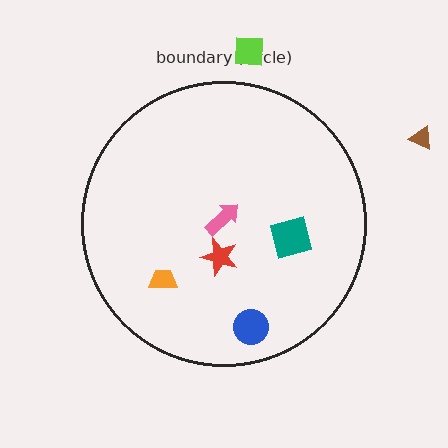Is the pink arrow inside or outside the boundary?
Inside.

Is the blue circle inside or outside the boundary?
Inside.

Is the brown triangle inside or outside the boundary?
Outside.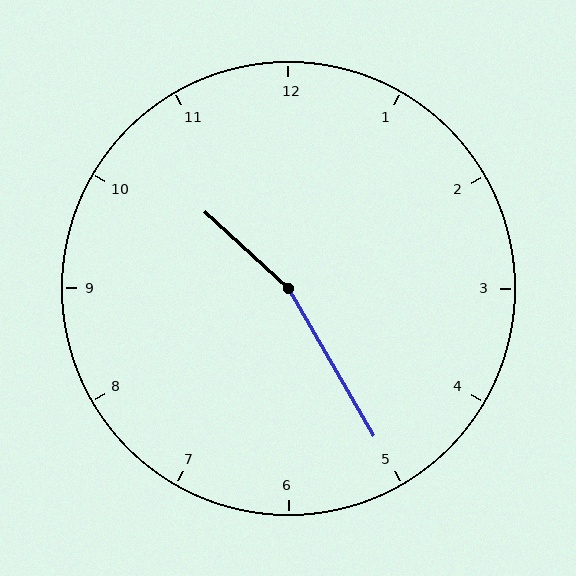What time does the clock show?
10:25.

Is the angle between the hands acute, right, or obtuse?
It is obtuse.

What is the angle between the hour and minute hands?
Approximately 162 degrees.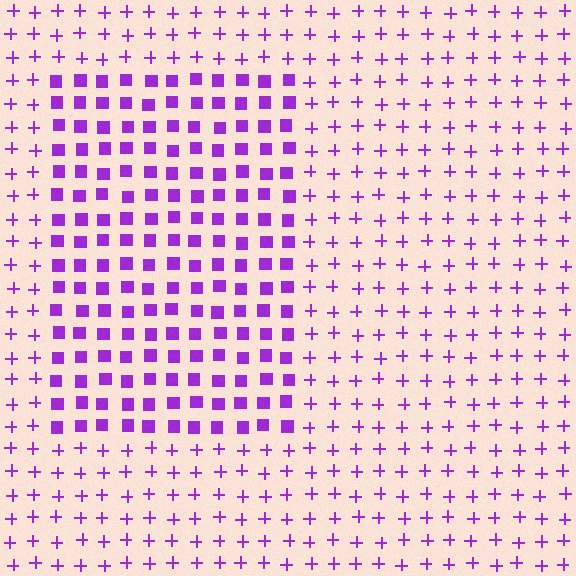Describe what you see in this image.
The image is filled with small purple elements arranged in a uniform grid. A rectangle-shaped region contains squares, while the surrounding area contains plus signs. The boundary is defined purely by the change in element shape.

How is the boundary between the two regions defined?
The boundary is defined by a change in element shape: squares inside vs. plus signs outside. All elements share the same color and spacing.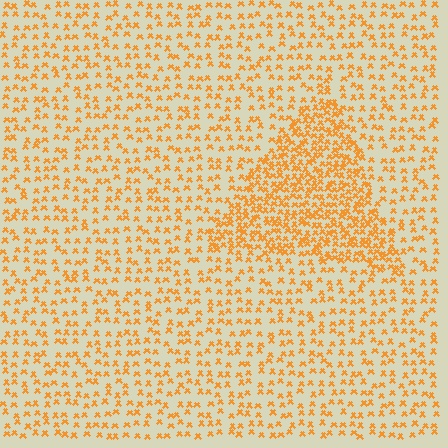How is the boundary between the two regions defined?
The boundary is defined by a change in element density (approximately 2.2x ratio). All elements are the same color, size, and shape.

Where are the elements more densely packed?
The elements are more densely packed inside the triangle boundary.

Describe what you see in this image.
The image contains small orange elements arranged at two different densities. A triangle-shaped region is visible where the elements are more densely packed than the surrounding area.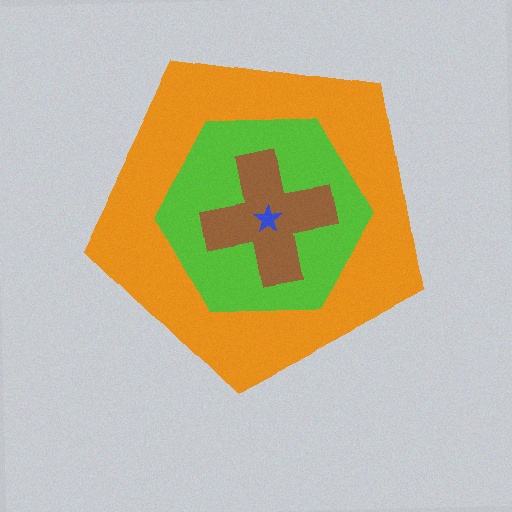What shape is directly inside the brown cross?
The blue star.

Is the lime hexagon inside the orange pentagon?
Yes.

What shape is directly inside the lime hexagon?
The brown cross.